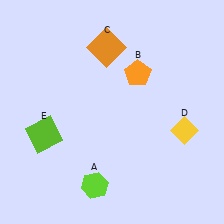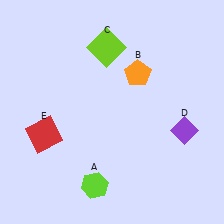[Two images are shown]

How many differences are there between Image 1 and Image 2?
There are 3 differences between the two images.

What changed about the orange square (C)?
In Image 1, C is orange. In Image 2, it changed to lime.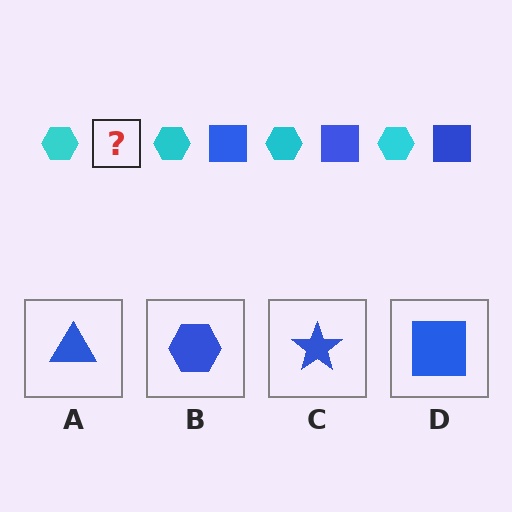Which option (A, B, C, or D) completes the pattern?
D.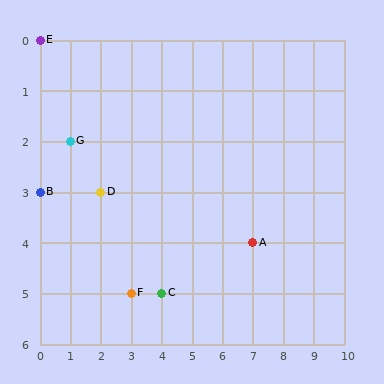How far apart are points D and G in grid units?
Points D and G are 1 column and 1 row apart (about 1.4 grid units diagonally).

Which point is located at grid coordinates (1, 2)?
Point G is at (1, 2).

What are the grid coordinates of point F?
Point F is at grid coordinates (3, 5).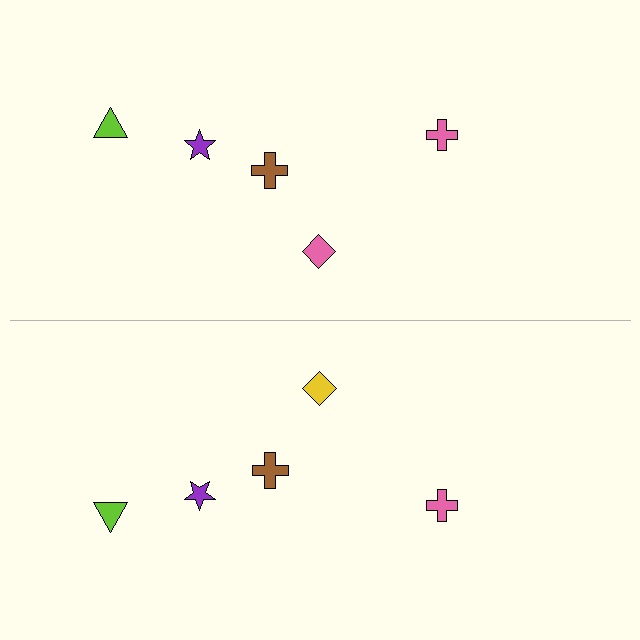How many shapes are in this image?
There are 10 shapes in this image.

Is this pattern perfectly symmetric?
No, the pattern is not perfectly symmetric. The yellow diamond on the bottom side breaks the symmetry — its mirror counterpart is pink.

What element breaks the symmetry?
The yellow diamond on the bottom side breaks the symmetry — its mirror counterpart is pink.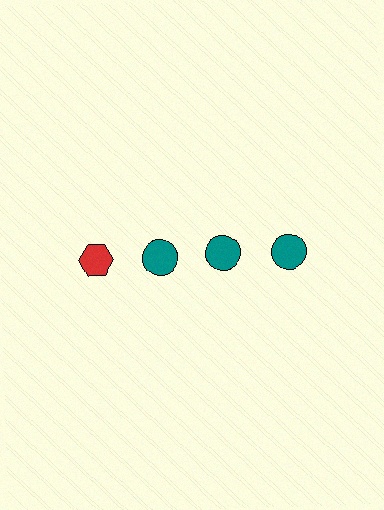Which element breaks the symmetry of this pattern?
The red hexagon in the top row, leftmost column breaks the symmetry. All other shapes are teal circles.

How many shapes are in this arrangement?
There are 4 shapes arranged in a grid pattern.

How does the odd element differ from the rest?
It differs in both color (red instead of teal) and shape (hexagon instead of circle).